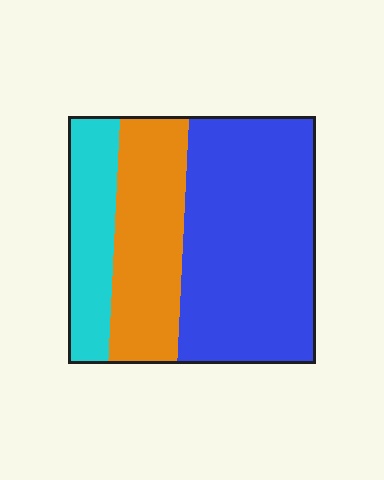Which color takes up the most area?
Blue, at roughly 55%.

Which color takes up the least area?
Cyan, at roughly 20%.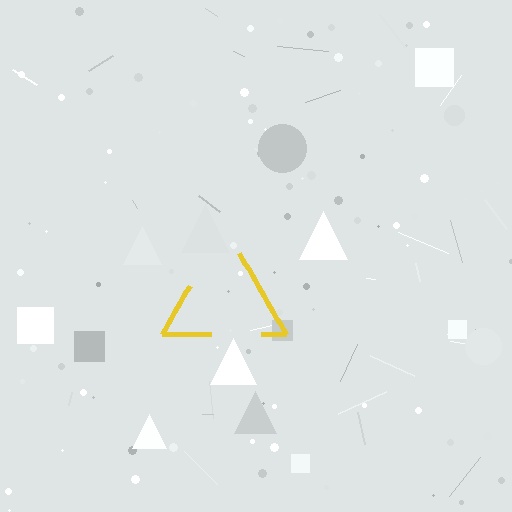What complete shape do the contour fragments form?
The contour fragments form a triangle.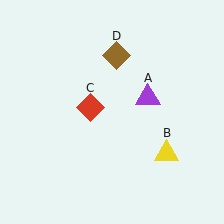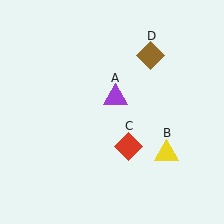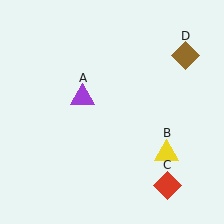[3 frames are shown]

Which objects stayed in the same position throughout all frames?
Yellow triangle (object B) remained stationary.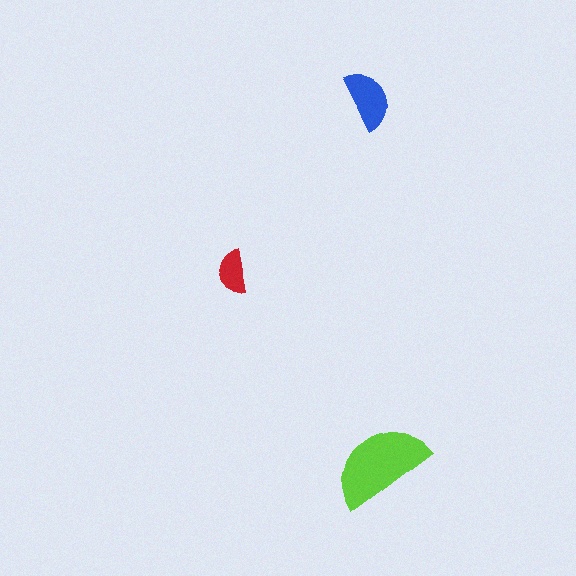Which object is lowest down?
The lime semicircle is bottommost.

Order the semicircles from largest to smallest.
the lime one, the blue one, the red one.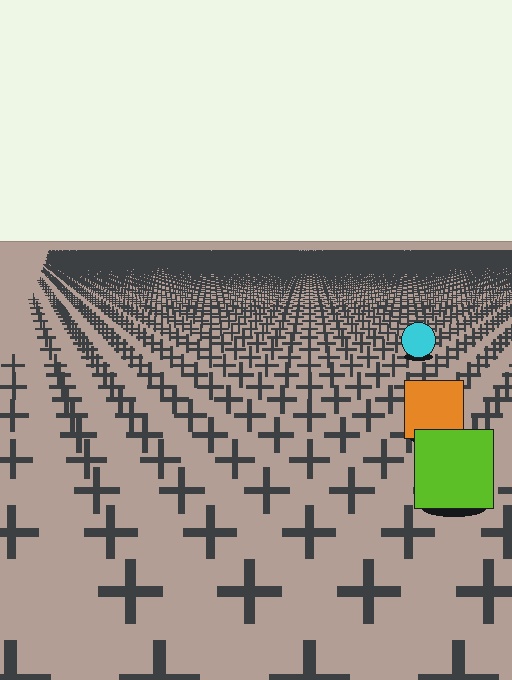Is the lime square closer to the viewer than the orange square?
Yes. The lime square is closer — you can tell from the texture gradient: the ground texture is coarser near it.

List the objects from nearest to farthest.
From nearest to farthest: the lime square, the orange square, the cyan circle.